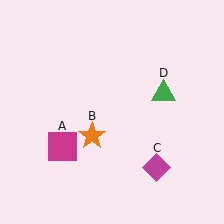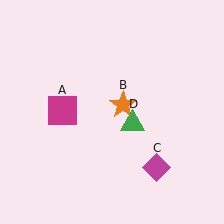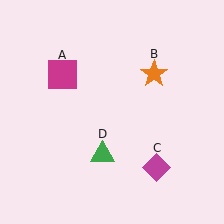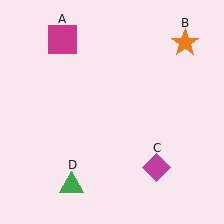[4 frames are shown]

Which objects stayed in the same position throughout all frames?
Magenta diamond (object C) remained stationary.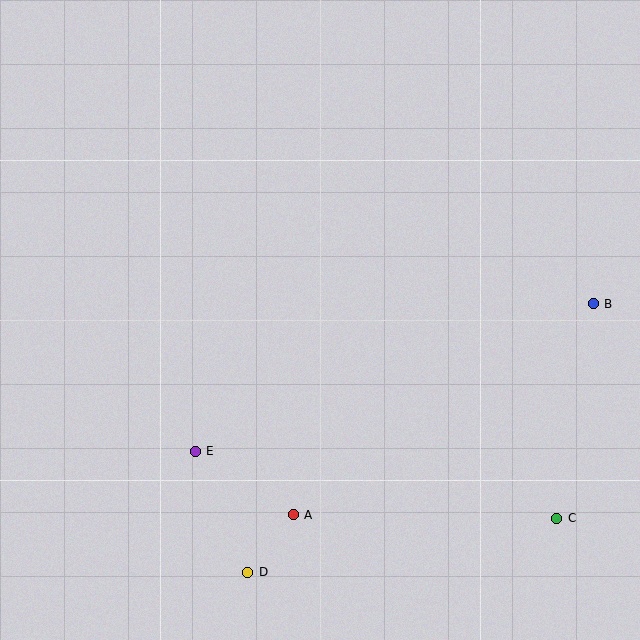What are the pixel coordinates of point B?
Point B is at (593, 304).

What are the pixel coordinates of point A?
Point A is at (293, 515).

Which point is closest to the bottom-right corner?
Point C is closest to the bottom-right corner.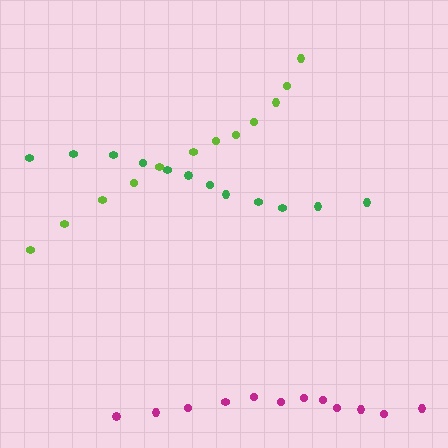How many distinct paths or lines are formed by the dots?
There are 3 distinct paths.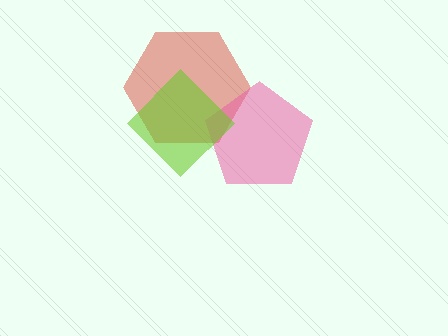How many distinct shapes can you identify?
There are 3 distinct shapes: a red hexagon, a pink pentagon, a lime diamond.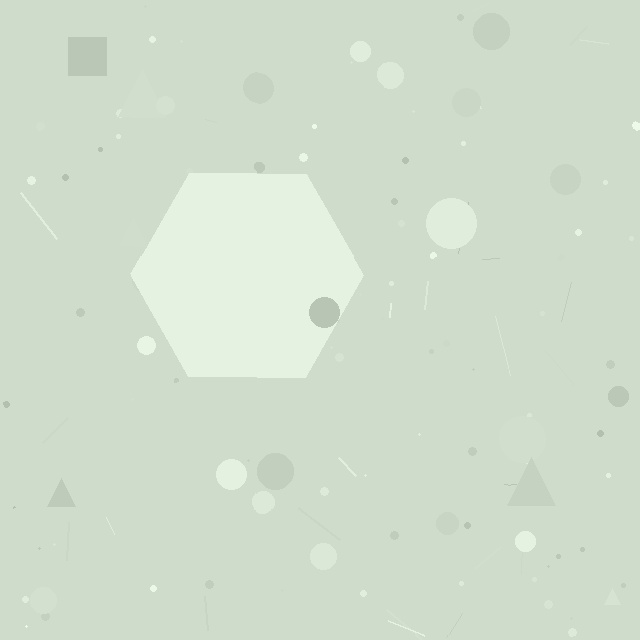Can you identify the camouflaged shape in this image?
The camouflaged shape is a hexagon.